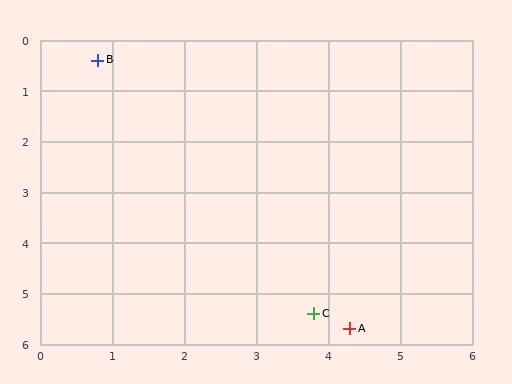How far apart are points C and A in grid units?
Points C and A are about 0.6 grid units apart.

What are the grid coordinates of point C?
Point C is at approximately (3.8, 5.4).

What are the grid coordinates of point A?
Point A is at approximately (4.3, 5.7).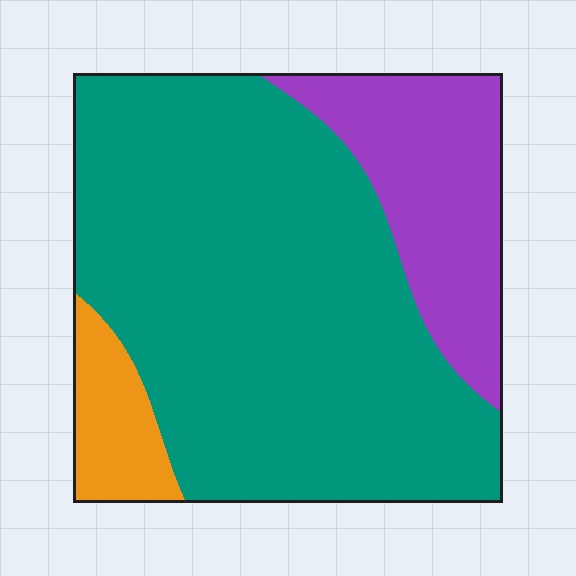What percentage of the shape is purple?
Purple takes up about one fifth (1/5) of the shape.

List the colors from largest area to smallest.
From largest to smallest: teal, purple, orange.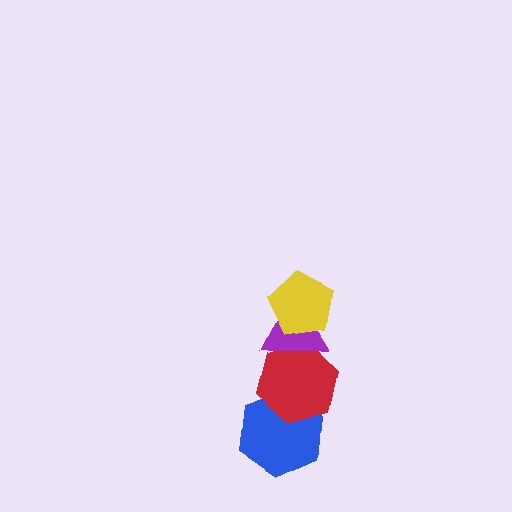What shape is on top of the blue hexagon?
The red hexagon is on top of the blue hexagon.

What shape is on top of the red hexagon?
The purple triangle is on top of the red hexagon.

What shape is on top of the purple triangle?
The yellow pentagon is on top of the purple triangle.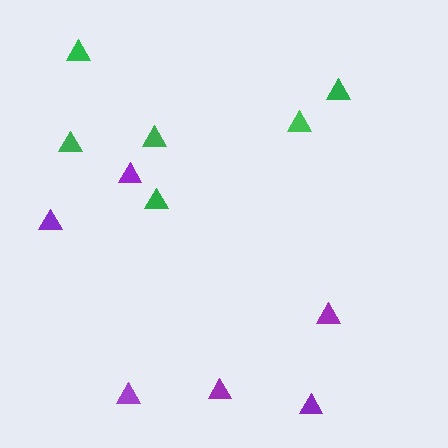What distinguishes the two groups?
There are 2 groups: one group of purple triangles (6) and one group of green triangles (6).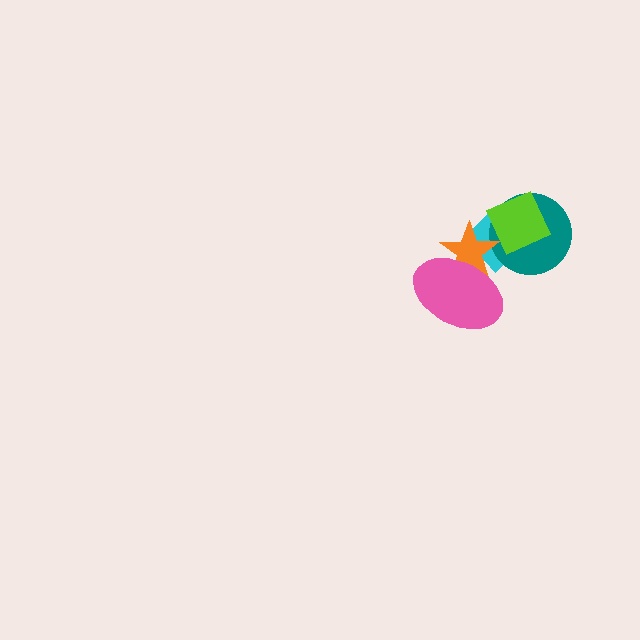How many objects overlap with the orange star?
4 objects overlap with the orange star.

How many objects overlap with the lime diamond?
3 objects overlap with the lime diamond.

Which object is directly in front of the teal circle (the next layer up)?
The lime diamond is directly in front of the teal circle.